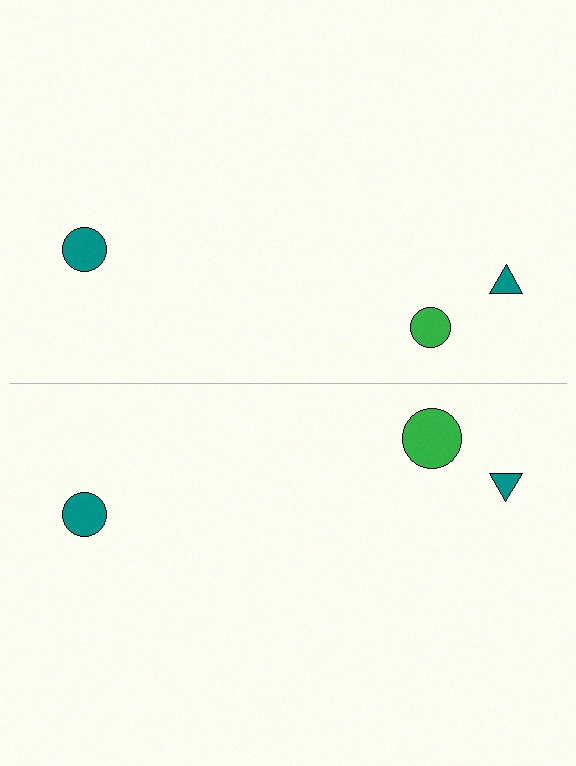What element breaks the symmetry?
The green circle on the bottom side has a different size than its mirror counterpart.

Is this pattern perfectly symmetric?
No, the pattern is not perfectly symmetric. The green circle on the bottom side has a different size than its mirror counterpart.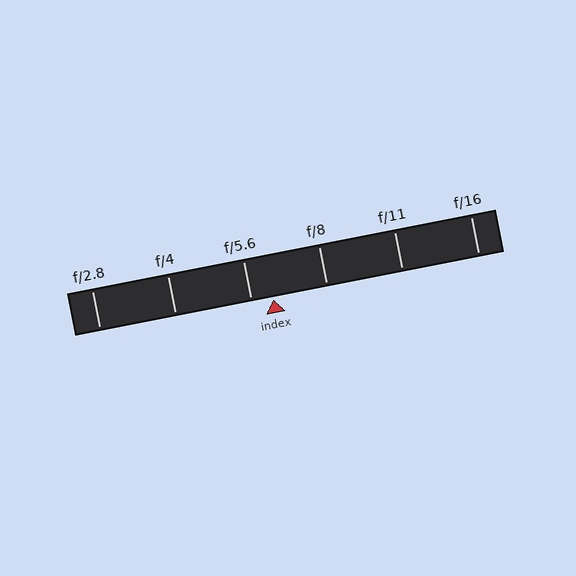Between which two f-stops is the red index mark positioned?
The index mark is between f/5.6 and f/8.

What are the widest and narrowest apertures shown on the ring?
The widest aperture shown is f/2.8 and the narrowest is f/16.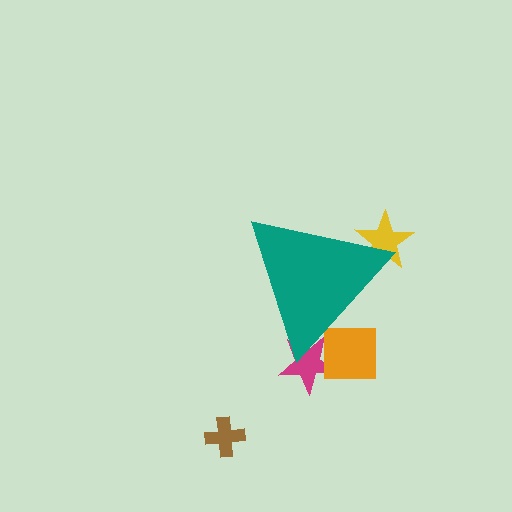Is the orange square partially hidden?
Yes, the orange square is partially hidden behind the teal triangle.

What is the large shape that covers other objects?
A teal triangle.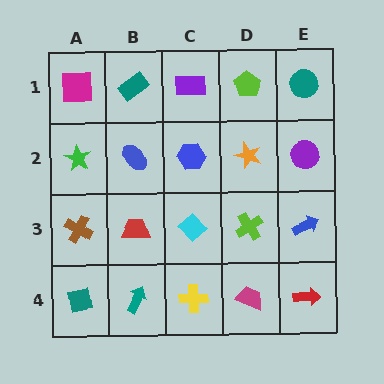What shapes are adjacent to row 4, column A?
A brown cross (row 3, column A), a teal arrow (row 4, column B).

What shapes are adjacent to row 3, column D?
An orange star (row 2, column D), a magenta trapezoid (row 4, column D), a cyan diamond (row 3, column C), a blue arrow (row 3, column E).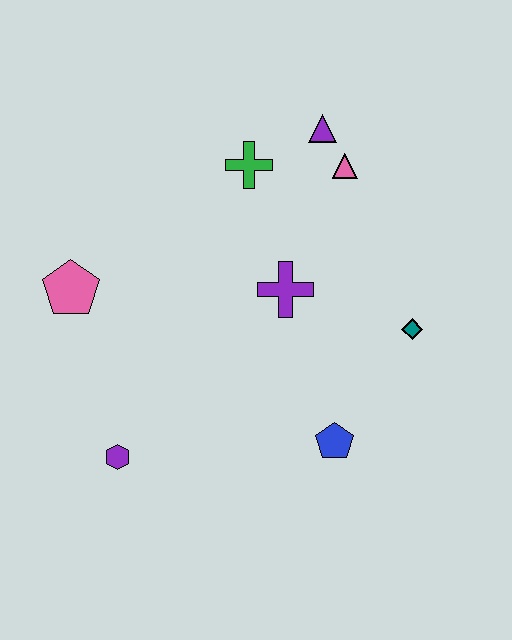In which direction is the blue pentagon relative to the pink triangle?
The blue pentagon is below the pink triangle.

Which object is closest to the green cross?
The purple triangle is closest to the green cross.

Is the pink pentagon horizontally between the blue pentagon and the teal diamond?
No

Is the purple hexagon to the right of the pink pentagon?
Yes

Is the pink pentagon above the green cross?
No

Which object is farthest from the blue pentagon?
The purple triangle is farthest from the blue pentagon.